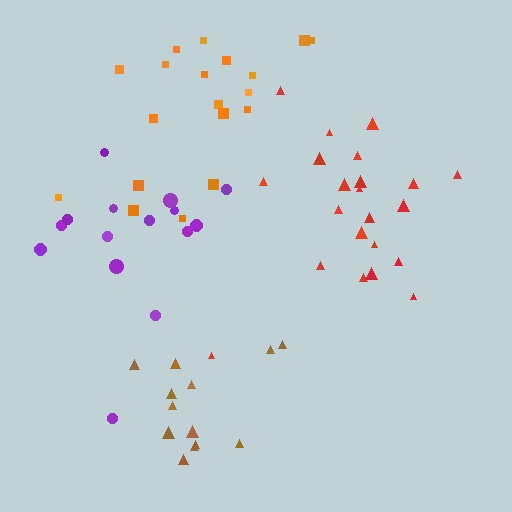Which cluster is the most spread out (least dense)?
Purple.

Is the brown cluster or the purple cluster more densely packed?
Brown.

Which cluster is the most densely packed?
Brown.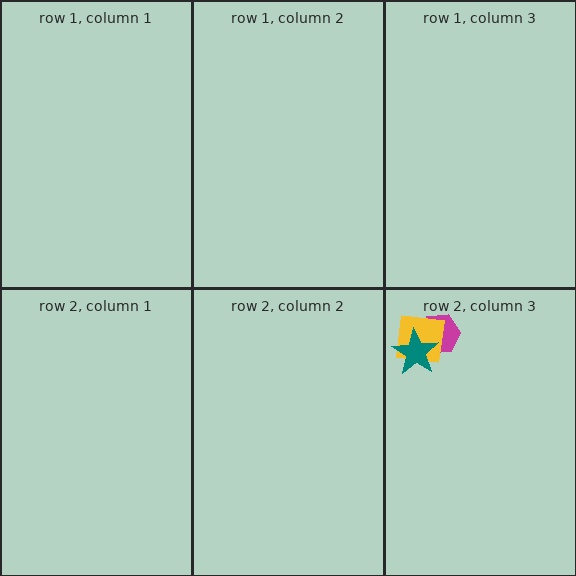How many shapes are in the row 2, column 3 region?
3.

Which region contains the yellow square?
The row 2, column 3 region.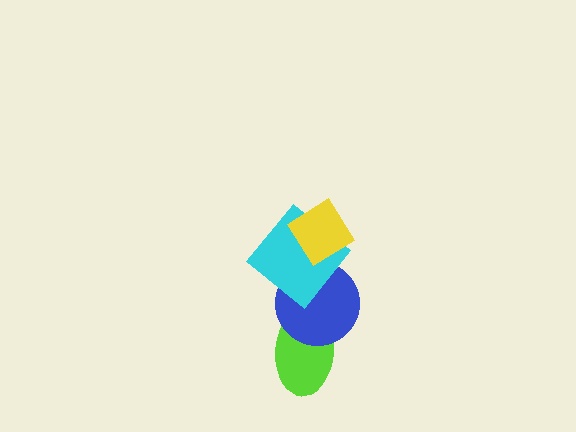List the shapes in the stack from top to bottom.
From top to bottom: the yellow diamond, the cyan diamond, the blue circle, the lime ellipse.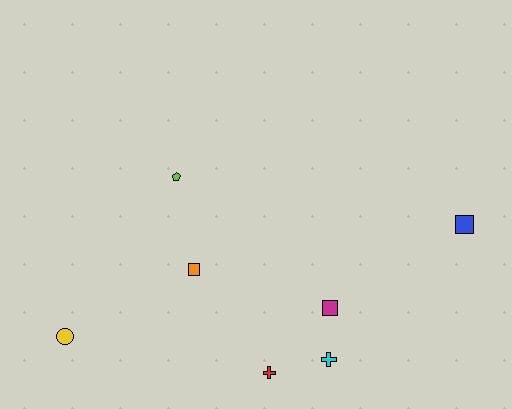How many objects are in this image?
There are 7 objects.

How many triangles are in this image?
There are no triangles.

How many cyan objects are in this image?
There is 1 cyan object.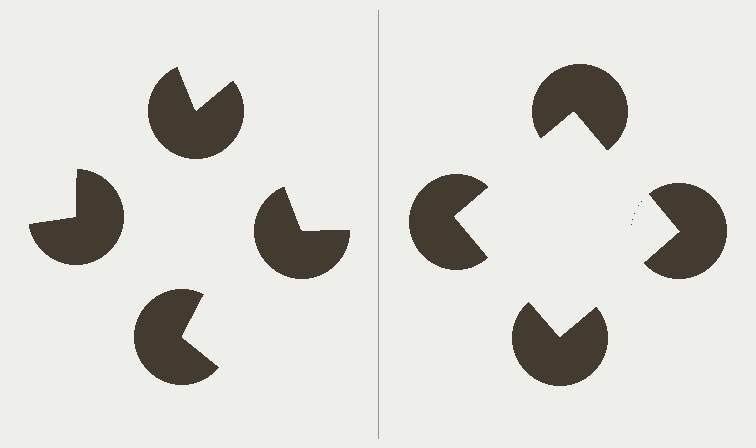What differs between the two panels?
The pac-man discs are positioned identically on both sides; only the wedge orientations differ. On the right they align to a square; on the left they are misaligned.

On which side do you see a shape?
An illusory square appears on the right side. On the left side the wedge cuts are rotated, so no coherent shape forms.